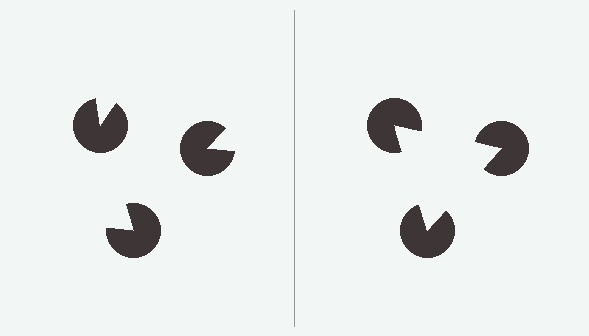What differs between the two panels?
The pac-man discs are positioned identically on both sides; only the wedge orientations differ. On the right they align to a triangle; on the left they are misaligned.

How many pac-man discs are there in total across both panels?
6 — 3 on each side.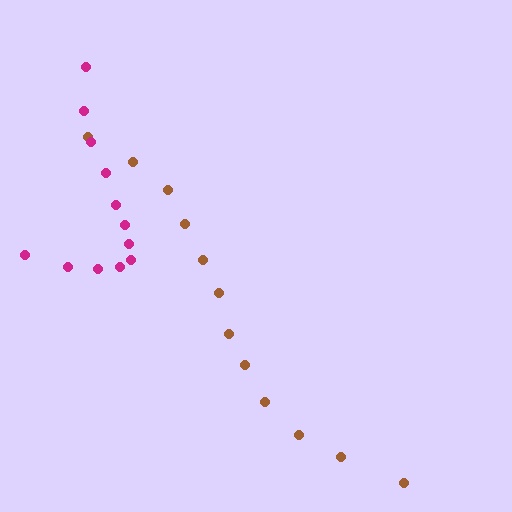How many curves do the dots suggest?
There are 2 distinct paths.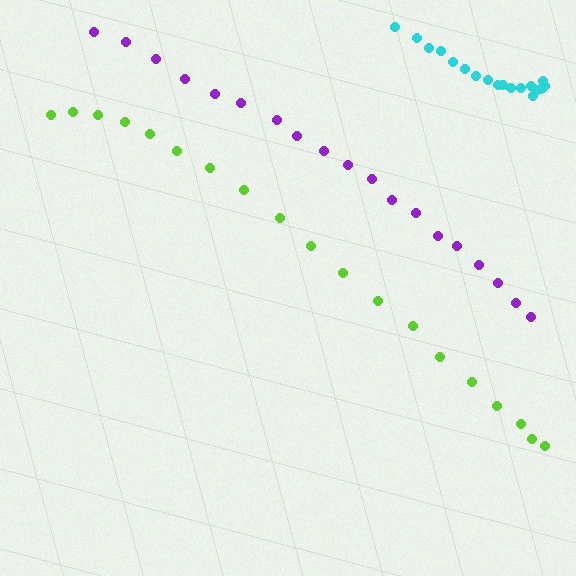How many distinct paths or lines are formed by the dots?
There are 3 distinct paths.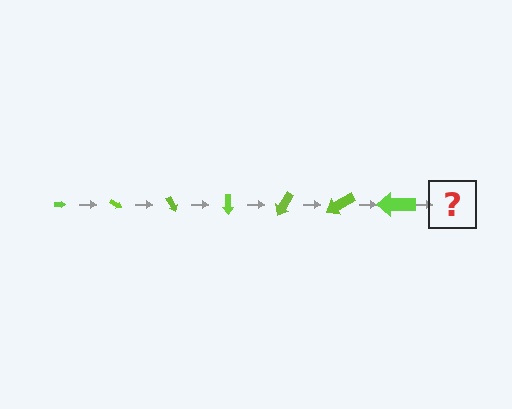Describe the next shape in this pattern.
It should be an arrow, larger than the previous one and rotated 210 degrees from the start.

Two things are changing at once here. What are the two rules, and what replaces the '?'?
The two rules are that the arrow grows larger each step and it rotates 30 degrees each step. The '?' should be an arrow, larger than the previous one and rotated 210 degrees from the start.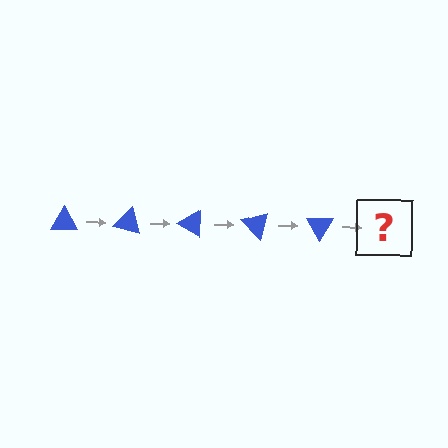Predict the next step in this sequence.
The next step is a blue triangle rotated 75 degrees.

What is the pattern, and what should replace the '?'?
The pattern is that the triangle rotates 15 degrees each step. The '?' should be a blue triangle rotated 75 degrees.